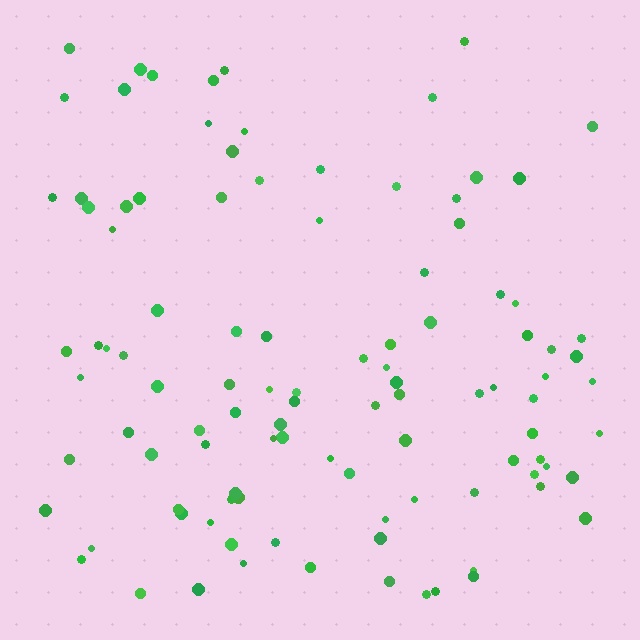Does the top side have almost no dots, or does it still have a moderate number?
Still a moderate number, just noticeably fewer than the bottom.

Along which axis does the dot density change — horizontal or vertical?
Vertical.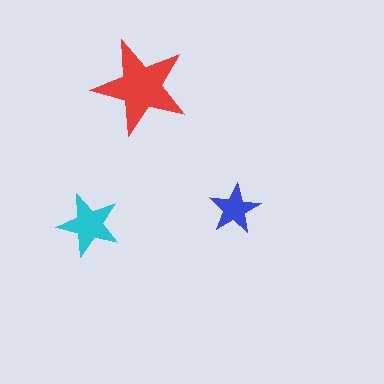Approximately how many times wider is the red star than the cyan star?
About 1.5 times wider.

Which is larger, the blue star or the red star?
The red one.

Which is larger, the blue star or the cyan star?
The cyan one.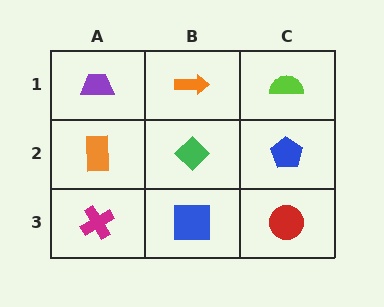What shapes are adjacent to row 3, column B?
A green diamond (row 2, column B), a magenta cross (row 3, column A), a red circle (row 3, column C).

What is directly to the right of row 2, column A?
A green diamond.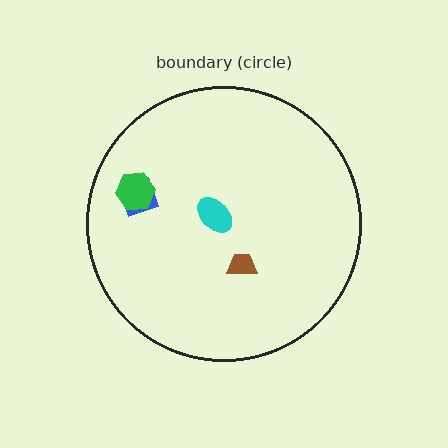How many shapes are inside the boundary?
4 inside, 0 outside.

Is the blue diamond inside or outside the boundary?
Inside.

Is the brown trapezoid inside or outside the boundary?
Inside.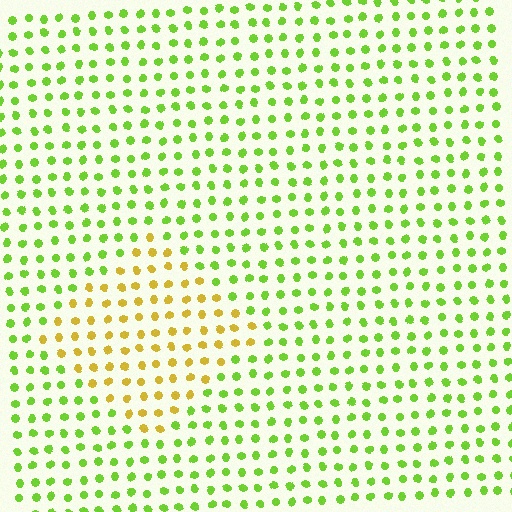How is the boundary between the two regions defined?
The boundary is defined purely by a slight shift in hue (about 48 degrees). Spacing, size, and orientation are identical on both sides.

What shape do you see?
I see a diamond.